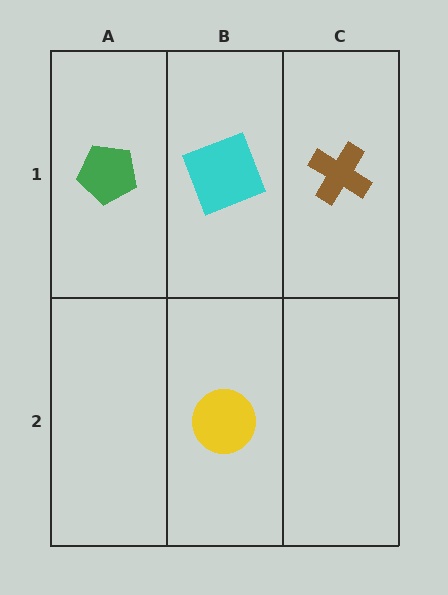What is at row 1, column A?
A green pentagon.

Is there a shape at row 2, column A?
No, that cell is empty.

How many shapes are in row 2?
1 shape.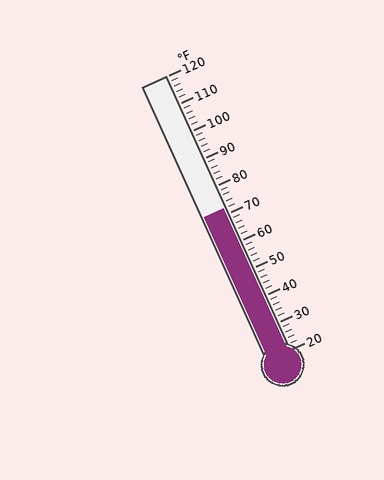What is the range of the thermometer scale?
The thermometer scale ranges from 20°F to 120°F.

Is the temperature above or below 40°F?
The temperature is above 40°F.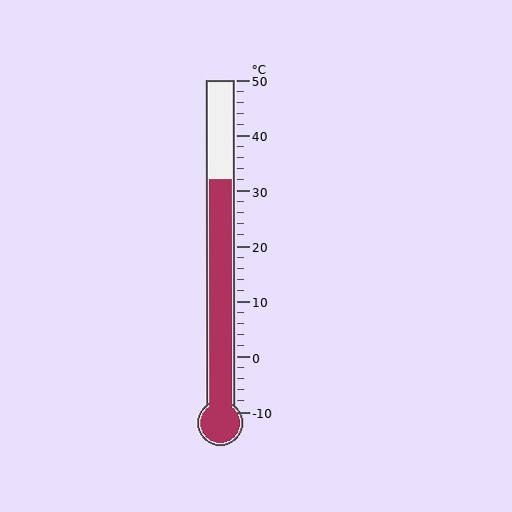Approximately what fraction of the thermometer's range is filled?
The thermometer is filled to approximately 70% of its range.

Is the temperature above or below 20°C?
The temperature is above 20°C.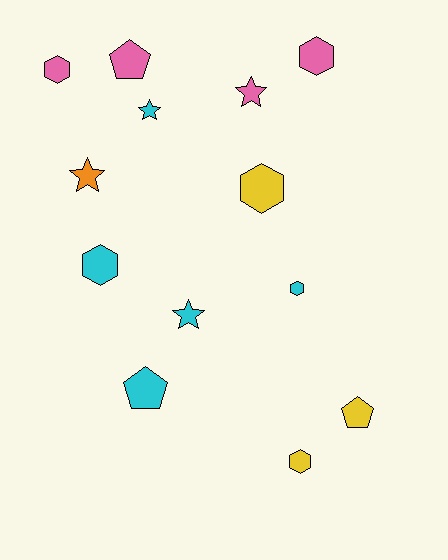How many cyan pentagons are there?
There is 1 cyan pentagon.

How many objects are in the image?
There are 13 objects.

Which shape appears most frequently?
Hexagon, with 6 objects.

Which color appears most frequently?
Cyan, with 5 objects.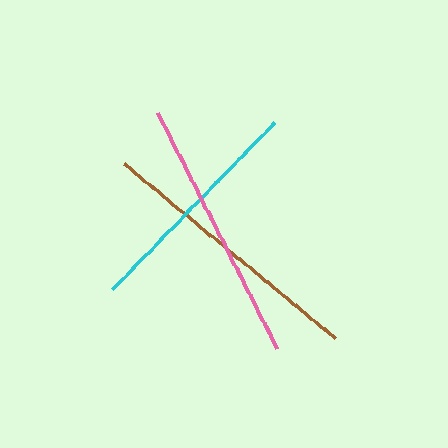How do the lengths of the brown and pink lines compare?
The brown and pink lines are approximately the same length.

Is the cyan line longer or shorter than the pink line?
The pink line is longer than the cyan line.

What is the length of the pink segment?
The pink segment is approximately 264 pixels long.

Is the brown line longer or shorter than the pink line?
The brown line is longer than the pink line.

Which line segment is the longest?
The brown line is the longest at approximately 274 pixels.